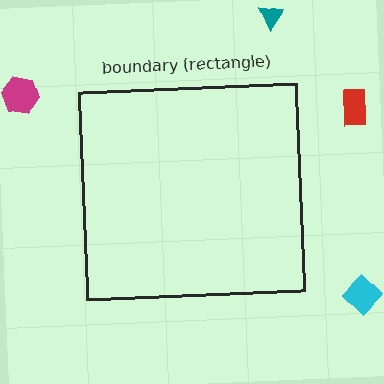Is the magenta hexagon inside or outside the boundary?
Outside.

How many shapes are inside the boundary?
0 inside, 4 outside.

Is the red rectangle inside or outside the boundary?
Outside.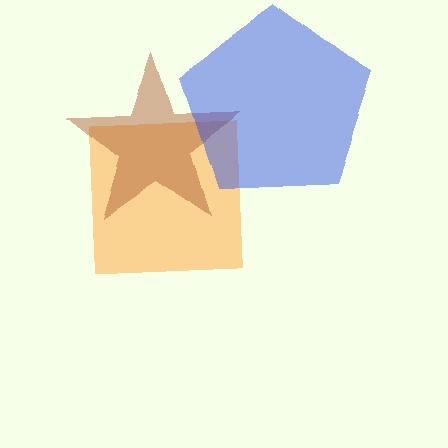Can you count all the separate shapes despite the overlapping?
Yes, there are 3 separate shapes.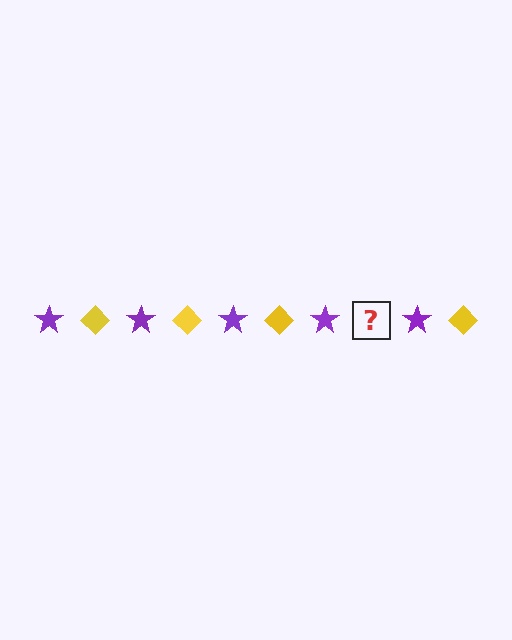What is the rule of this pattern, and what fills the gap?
The rule is that the pattern alternates between purple star and yellow diamond. The gap should be filled with a yellow diamond.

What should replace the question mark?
The question mark should be replaced with a yellow diamond.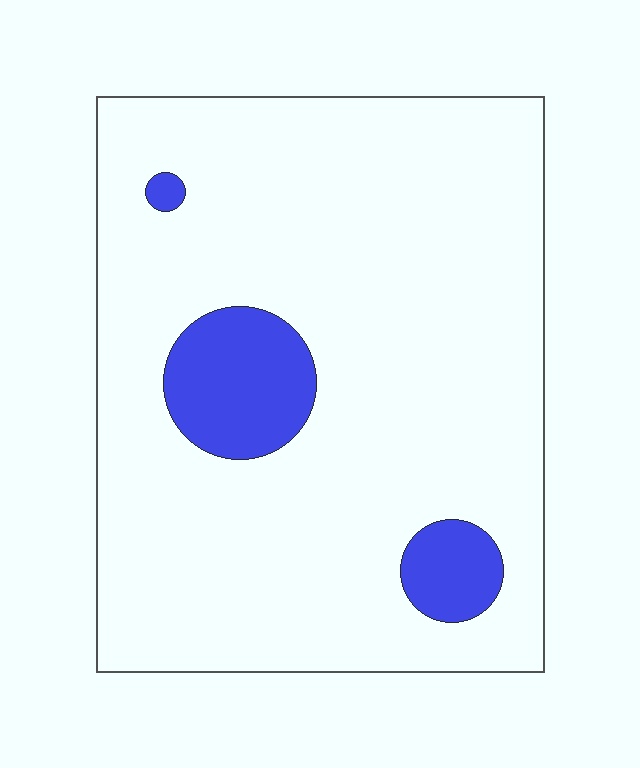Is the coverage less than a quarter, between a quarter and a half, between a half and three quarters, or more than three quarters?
Less than a quarter.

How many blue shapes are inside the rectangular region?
3.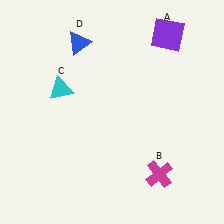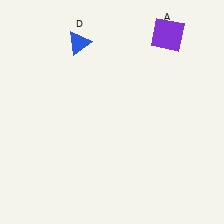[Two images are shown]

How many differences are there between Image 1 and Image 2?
There are 2 differences between the two images.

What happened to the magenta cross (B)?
The magenta cross (B) was removed in Image 2. It was in the bottom-right area of Image 1.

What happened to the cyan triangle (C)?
The cyan triangle (C) was removed in Image 2. It was in the top-left area of Image 1.